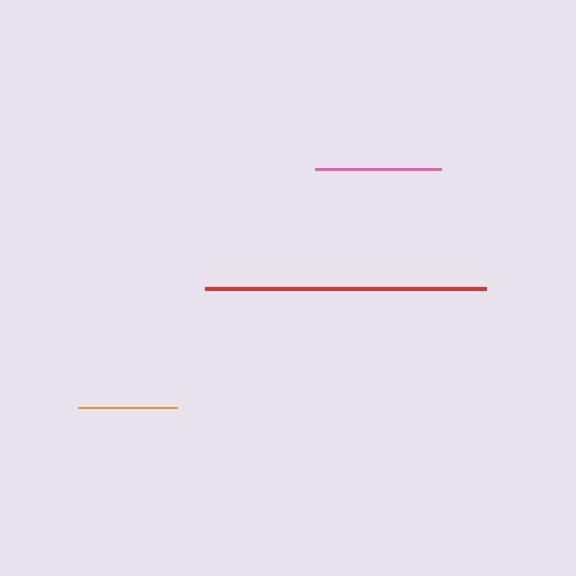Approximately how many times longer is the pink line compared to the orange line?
The pink line is approximately 1.3 times the length of the orange line.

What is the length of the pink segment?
The pink segment is approximately 126 pixels long.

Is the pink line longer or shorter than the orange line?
The pink line is longer than the orange line.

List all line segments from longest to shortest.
From longest to shortest: red, pink, orange.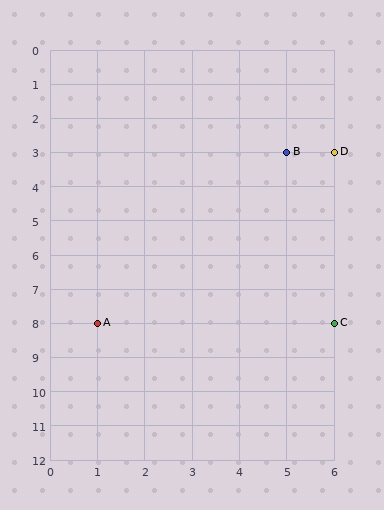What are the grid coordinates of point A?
Point A is at grid coordinates (1, 8).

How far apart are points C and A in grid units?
Points C and A are 5 columns apart.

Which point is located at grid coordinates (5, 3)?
Point B is at (5, 3).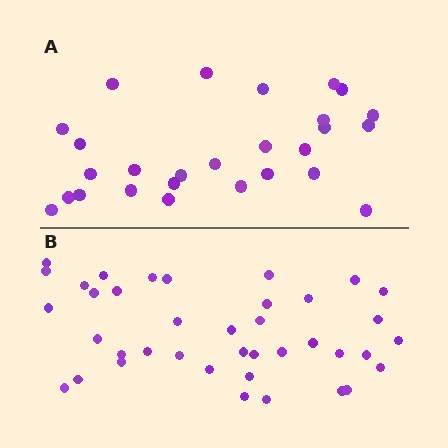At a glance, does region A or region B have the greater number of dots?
Region B (the bottom region) has more dots.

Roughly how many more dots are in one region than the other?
Region B has roughly 12 or so more dots than region A.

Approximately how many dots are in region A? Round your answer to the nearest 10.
About 30 dots. (The exact count is 27, which rounds to 30.)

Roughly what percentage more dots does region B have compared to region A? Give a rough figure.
About 45% more.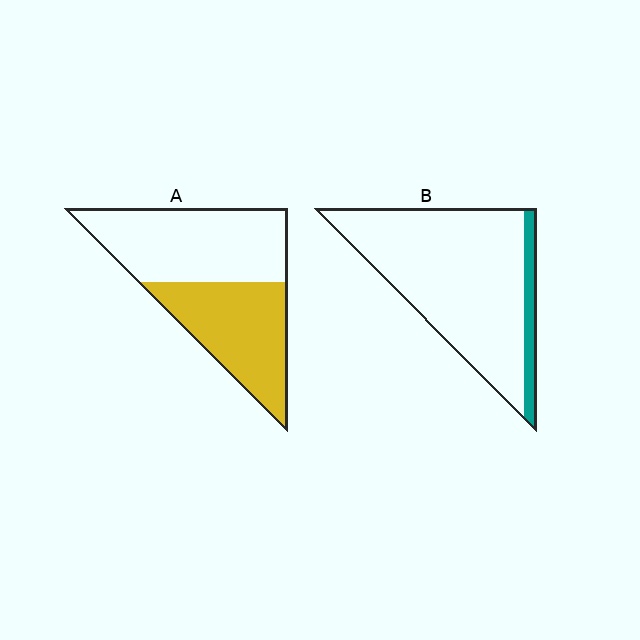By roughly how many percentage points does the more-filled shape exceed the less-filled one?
By roughly 35 percentage points (A over B).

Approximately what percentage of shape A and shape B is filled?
A is approximately 45% and B is approximately 10%.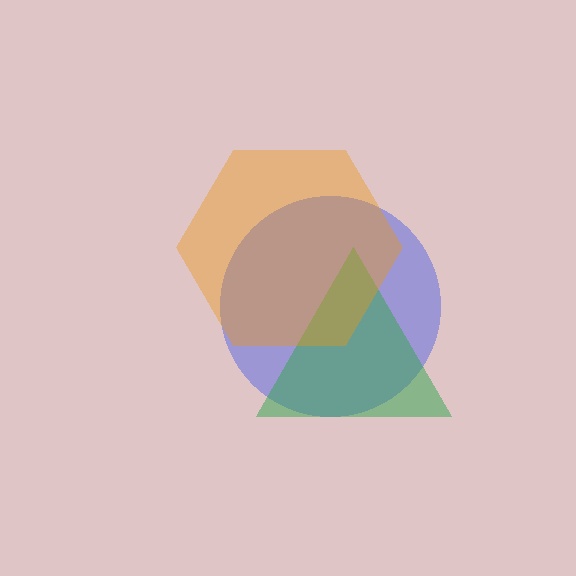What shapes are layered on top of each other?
The layered shapes are: a blue circle, a green triangle, an orange hexagon.